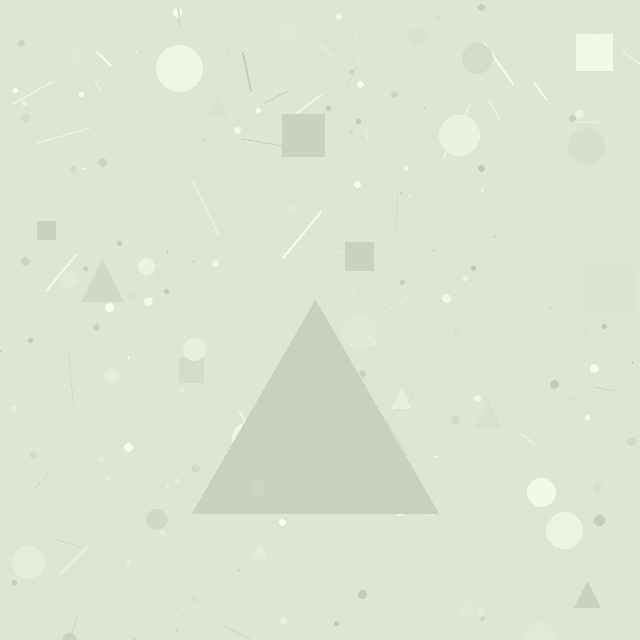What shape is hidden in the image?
A triangle is hidden in the image.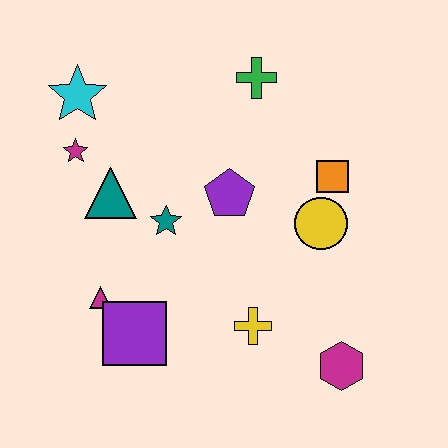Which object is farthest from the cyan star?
The magenta hexagon is farthest from the cyan star.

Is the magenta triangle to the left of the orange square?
Yes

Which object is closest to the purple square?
The magenta triangle is closest to the purple square.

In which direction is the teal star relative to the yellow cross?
The teal star is above the yellow cross.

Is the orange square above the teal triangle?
Yes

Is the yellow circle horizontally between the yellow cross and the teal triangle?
No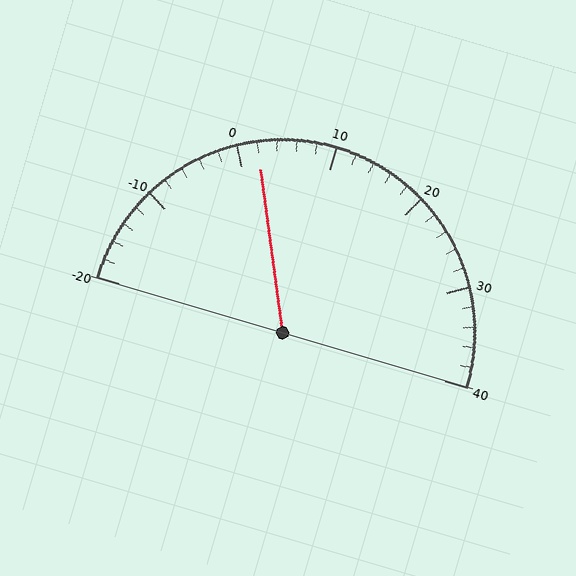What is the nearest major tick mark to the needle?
The nearest major tick mark is 0.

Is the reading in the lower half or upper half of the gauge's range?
The reading is in the lower half of the range (-20 to 40).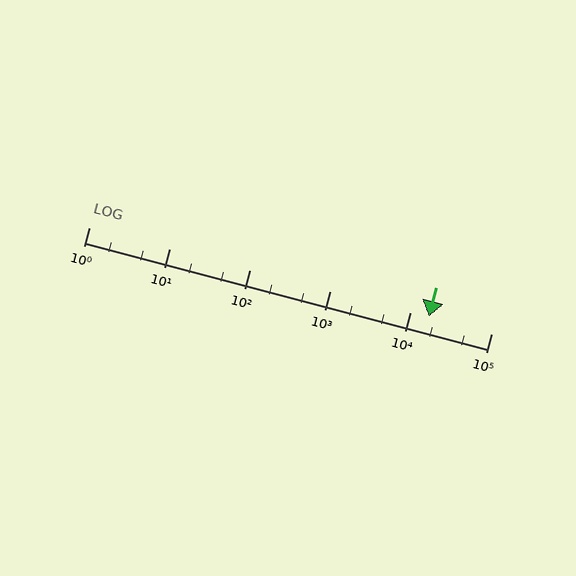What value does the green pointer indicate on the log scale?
The pointer indicates approximately 17000.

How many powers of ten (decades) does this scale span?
The scale spans 5 decades, from 1 to 100000.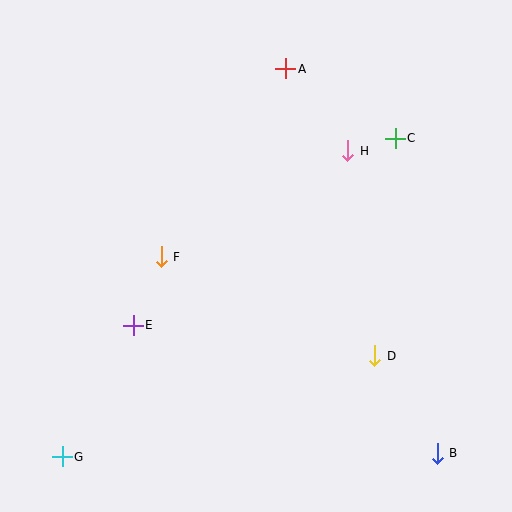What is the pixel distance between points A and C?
The distance between A and C is 130 pixels.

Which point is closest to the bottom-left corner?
Point G is closest to the bottom-left corner.